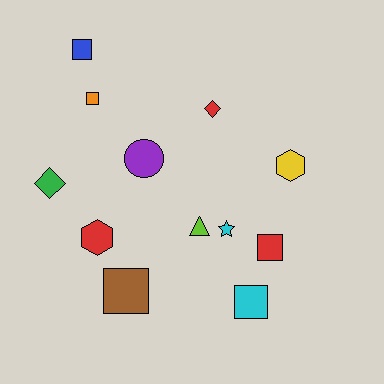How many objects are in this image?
There are 12 objects.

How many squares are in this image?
There are 5 squares.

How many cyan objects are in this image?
There are 2 cyan objects.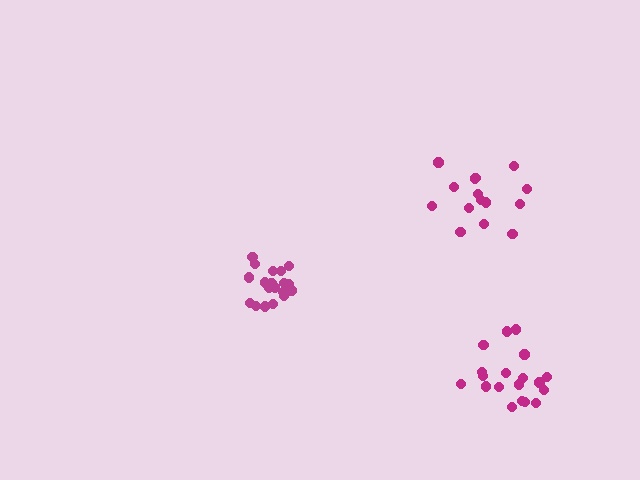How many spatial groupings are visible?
There are 3 spatial groupings.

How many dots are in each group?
Group 1: 19 dots, Group 2: 15 dots, Group 3: 19 dots (53 total).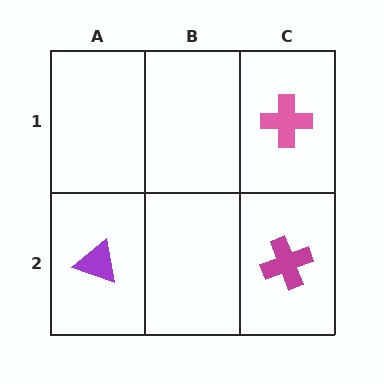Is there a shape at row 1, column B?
No, that cell is empty.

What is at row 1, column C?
A pink cross.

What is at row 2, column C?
A magenta cross.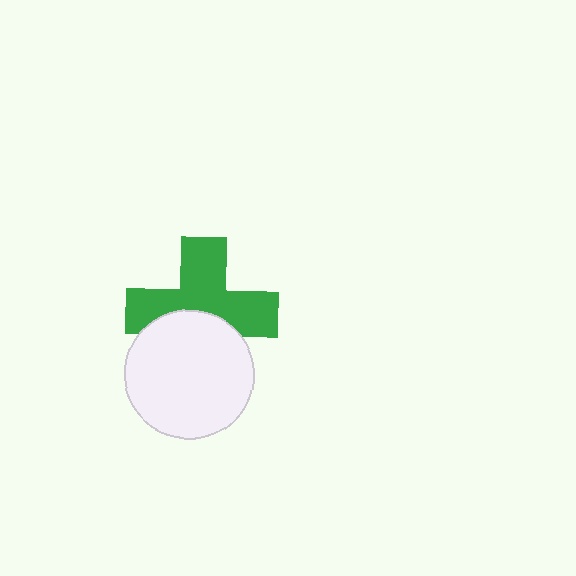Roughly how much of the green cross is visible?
About half of it is visible (roughly 64%).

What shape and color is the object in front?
The object in front is a white circle.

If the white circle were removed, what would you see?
You would see the complete green cross.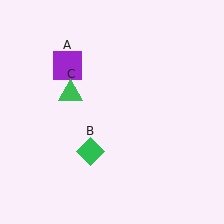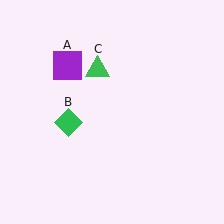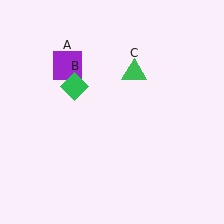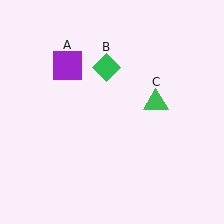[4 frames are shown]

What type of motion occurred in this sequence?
The green diamond (object B), green triangle (object C) rotated clockwise around the center of the scene.